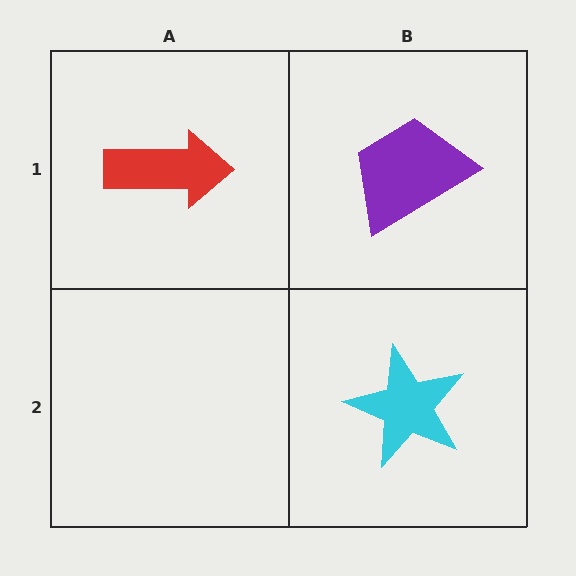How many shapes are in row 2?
1 shape.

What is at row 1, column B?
A purple trapezoid.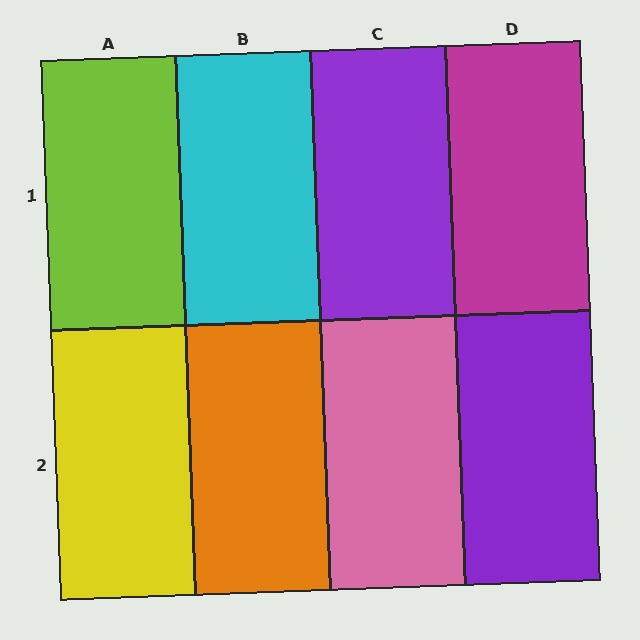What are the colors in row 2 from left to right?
Yellow, orange, pink, purple.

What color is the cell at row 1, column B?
Cyan.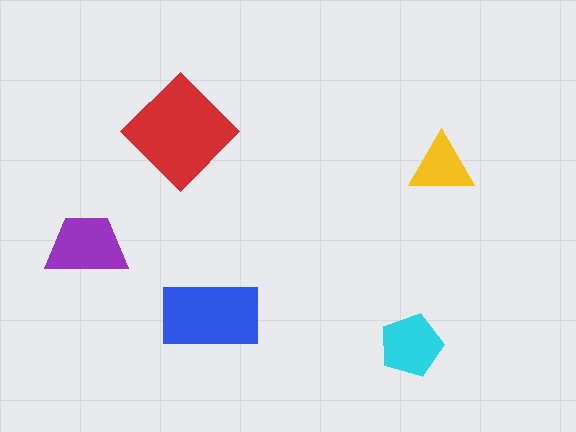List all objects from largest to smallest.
The red diamond, the blue rectangle, the purple trapezoid, the cyan pentagon, the yellow triangle.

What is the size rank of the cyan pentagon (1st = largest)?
4th.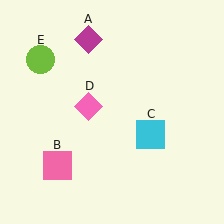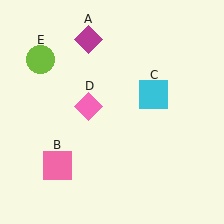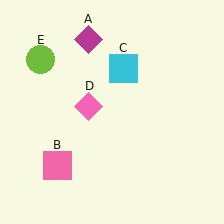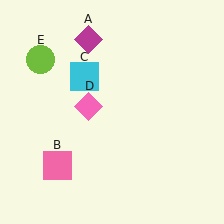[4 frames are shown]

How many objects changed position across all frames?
1 object changed position: cyan square (object C).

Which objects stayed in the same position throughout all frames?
Magenta diamond (object A) and pink square (object B) and pink diamond (object D) and lime circle (object E) remained stationary.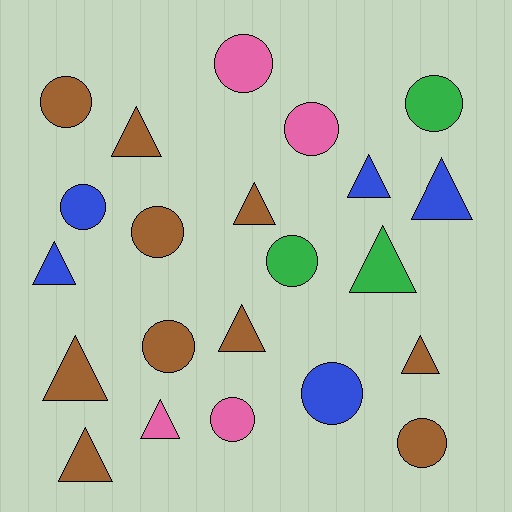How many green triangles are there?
There is 1 green triangle.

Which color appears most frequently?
Brown, with 10 objects.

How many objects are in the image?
There are 22 objects.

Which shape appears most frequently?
Circle, with 11 objects.